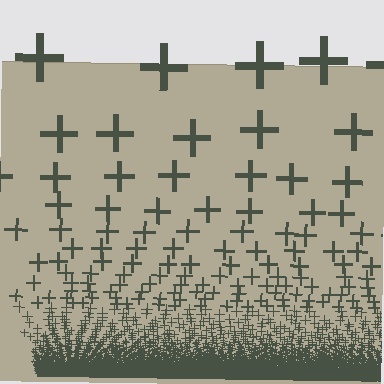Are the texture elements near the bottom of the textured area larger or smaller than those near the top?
Smaller. The gradient is inverted — elements near the bottom are smaller and denser.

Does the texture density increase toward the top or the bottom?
Density increases toward the bottom.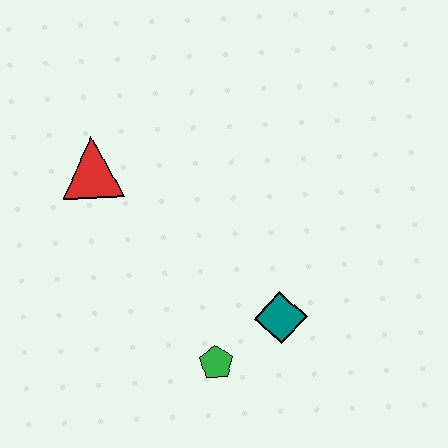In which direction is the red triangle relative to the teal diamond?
The red triangle is to the left of the teal diamond.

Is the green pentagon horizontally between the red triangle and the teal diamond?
Yes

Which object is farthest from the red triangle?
The teal diamond is farthest from the red triangle.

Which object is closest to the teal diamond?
The green pentagon is closest to the teal diamond.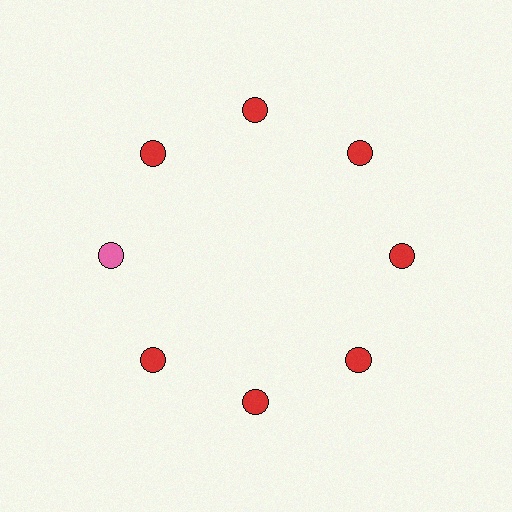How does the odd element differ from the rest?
It has a different color: pink instead of red.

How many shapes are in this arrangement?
There are 8 shapes arranged in a ring pattern.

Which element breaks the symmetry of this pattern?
The pink circle at roughly the 9 o'clock position breaks the symmetry. All other shapes are red circles.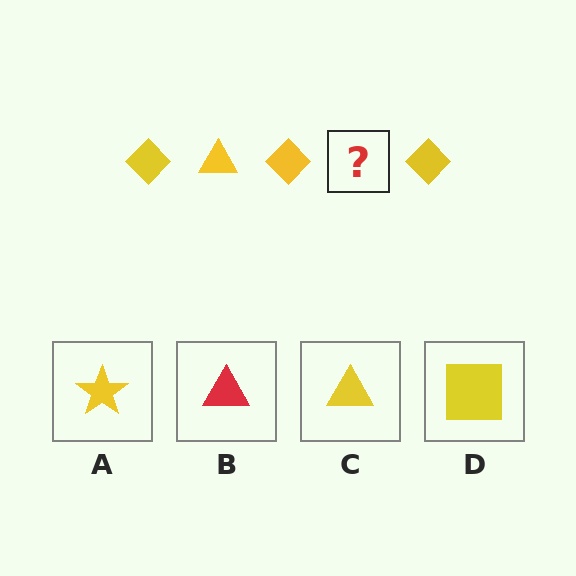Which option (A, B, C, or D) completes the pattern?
C.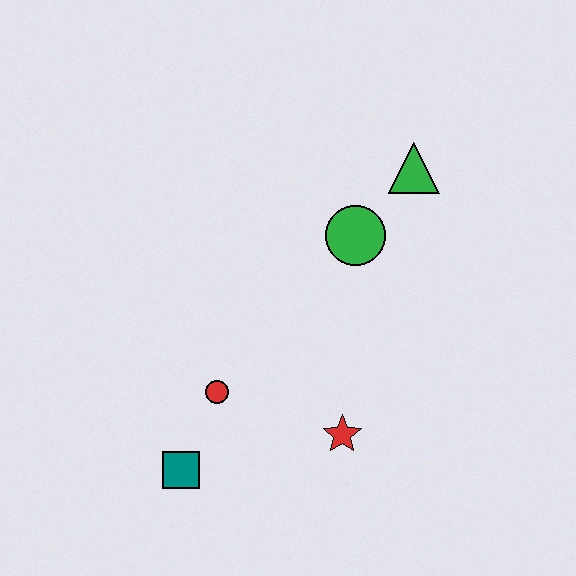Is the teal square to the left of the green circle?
Yes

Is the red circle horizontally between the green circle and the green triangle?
No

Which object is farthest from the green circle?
The teal square is farthest from the green circle.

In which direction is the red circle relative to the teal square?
The red circle is above the teal square.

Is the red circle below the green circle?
Yes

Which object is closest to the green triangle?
The green circle is closest to the green triangle.